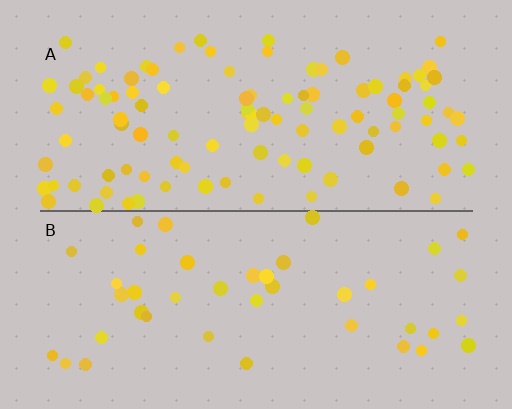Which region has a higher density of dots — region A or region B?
A (the top).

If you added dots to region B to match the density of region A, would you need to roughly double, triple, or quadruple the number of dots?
Approximately double.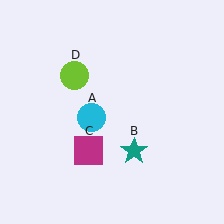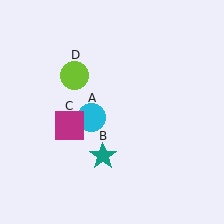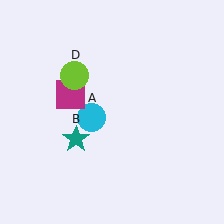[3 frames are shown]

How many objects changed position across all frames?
2 objects changed position: teal star (object B), magenta square (object C).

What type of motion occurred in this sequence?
The teal star (object B), magenta square (object C) rotated clockwise around the center of the scene.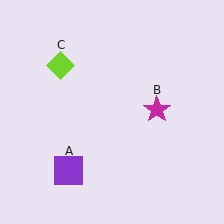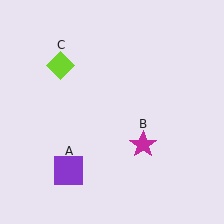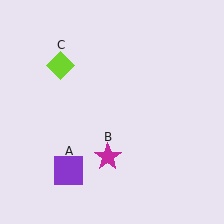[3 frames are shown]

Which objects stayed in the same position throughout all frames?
Purple square (object A) and lime diamond (object C) remained stationary.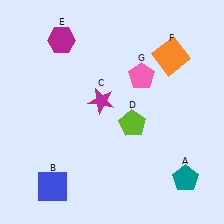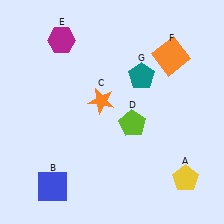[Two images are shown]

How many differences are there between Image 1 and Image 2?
There are 3 differences between the two images.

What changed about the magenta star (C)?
In Image 1, C is magenta. In Image 2, it changed to orange.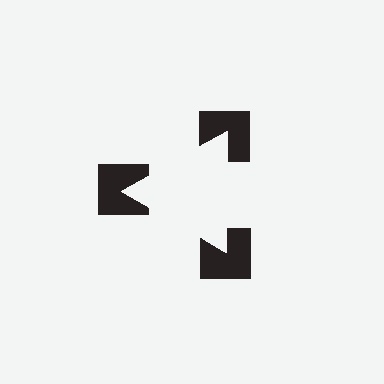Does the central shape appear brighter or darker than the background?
It typically appears slightly brighter than the background, even though no actual brightness change is drawn.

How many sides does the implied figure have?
3 sides.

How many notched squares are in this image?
There are 3 — one at each vertex of the illusory triangle.